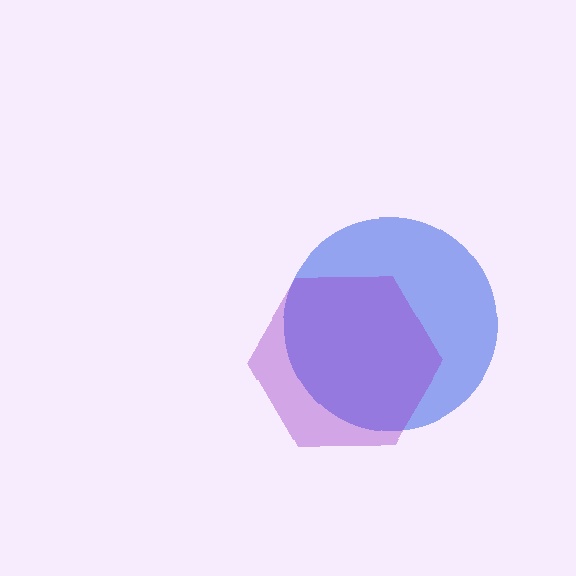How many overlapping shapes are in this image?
There are 2 overlapping shapes in the image.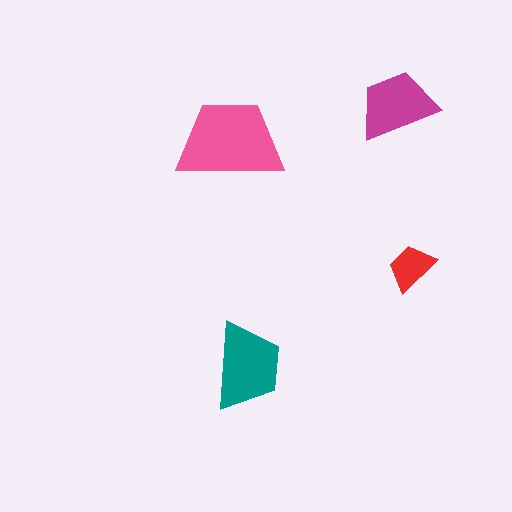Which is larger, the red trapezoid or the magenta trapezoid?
The magenta one.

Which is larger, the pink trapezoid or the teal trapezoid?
The pink one.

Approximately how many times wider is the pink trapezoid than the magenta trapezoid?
About 1.5 times wider.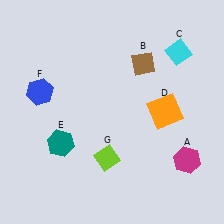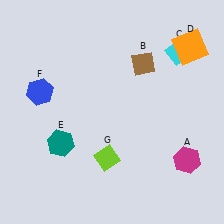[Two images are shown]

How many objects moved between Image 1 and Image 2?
1 object moved between the two images.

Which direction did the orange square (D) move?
The orange square (D) moved up.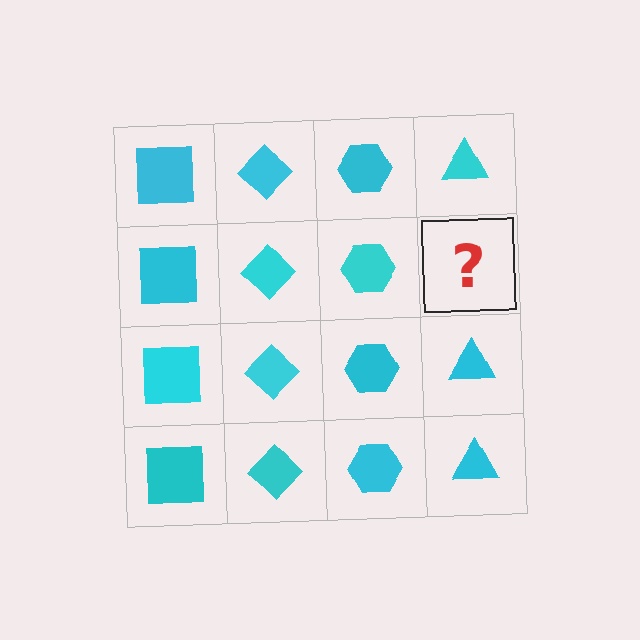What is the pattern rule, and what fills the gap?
The rule is that each column has a consistent shape. The gap should be filled with a cyan triangle.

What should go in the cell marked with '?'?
The missing cell should contain a cyan triangle.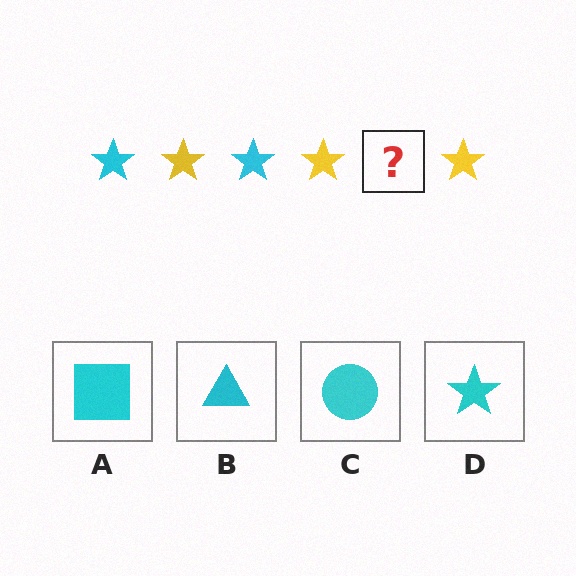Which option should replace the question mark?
Option D.